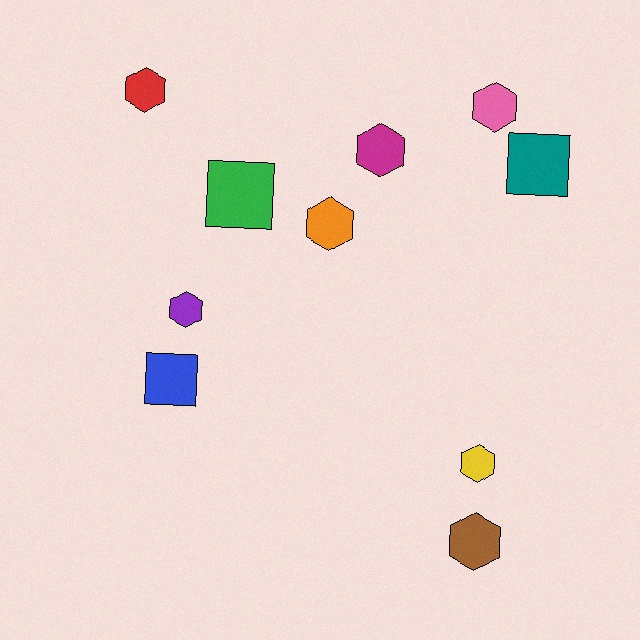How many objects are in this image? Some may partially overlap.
There are 10 objects.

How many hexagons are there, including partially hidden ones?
There are 7 hexagons.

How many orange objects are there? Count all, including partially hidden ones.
There is 1 orange object.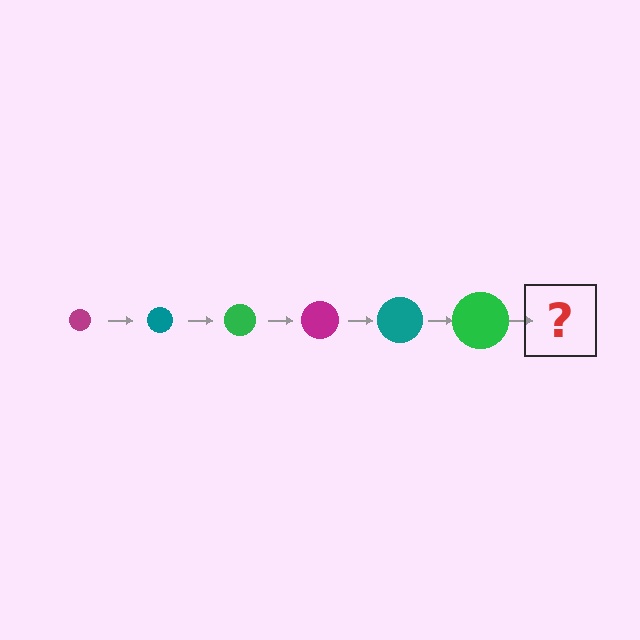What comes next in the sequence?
The next element should be a magenta circle, larger than the previous one.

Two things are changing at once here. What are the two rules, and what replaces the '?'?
The two rules are that the circle grows larger each step and the color cycles through magenta, teal, and green. The '?' should be a magenta circle, larger than the previous one.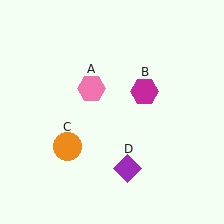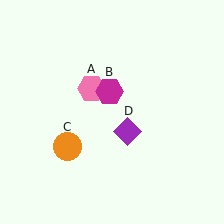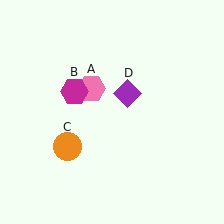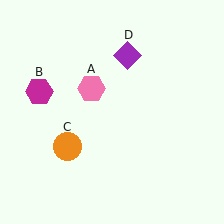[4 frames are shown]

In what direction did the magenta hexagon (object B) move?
The magenta hexagon (object B) moved left.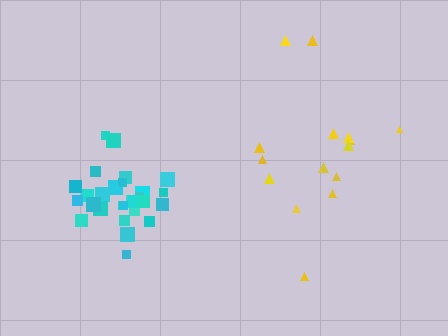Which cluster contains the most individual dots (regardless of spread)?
Cyan (28).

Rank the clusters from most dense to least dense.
cyan, yellow.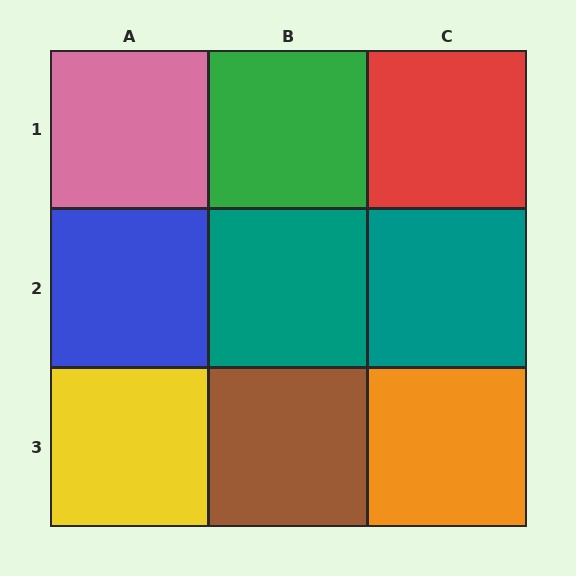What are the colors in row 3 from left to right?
Yellow, brown, orange.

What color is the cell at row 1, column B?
Green.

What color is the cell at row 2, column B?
Teal.